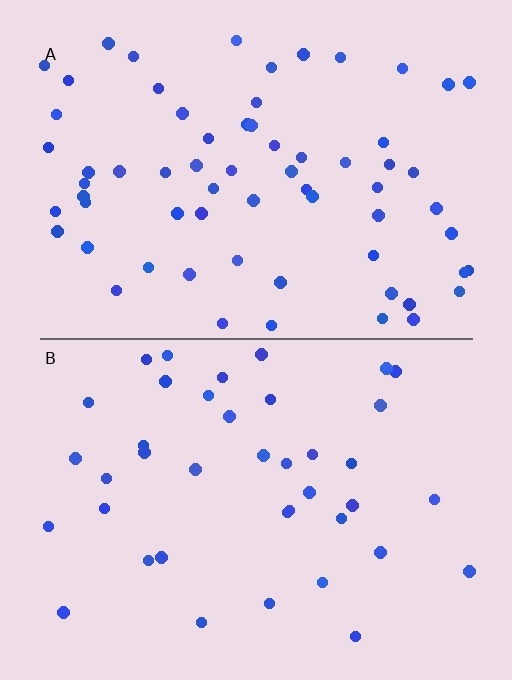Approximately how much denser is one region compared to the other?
Approximately 1.6× — region A over region B.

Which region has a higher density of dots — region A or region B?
A (the top).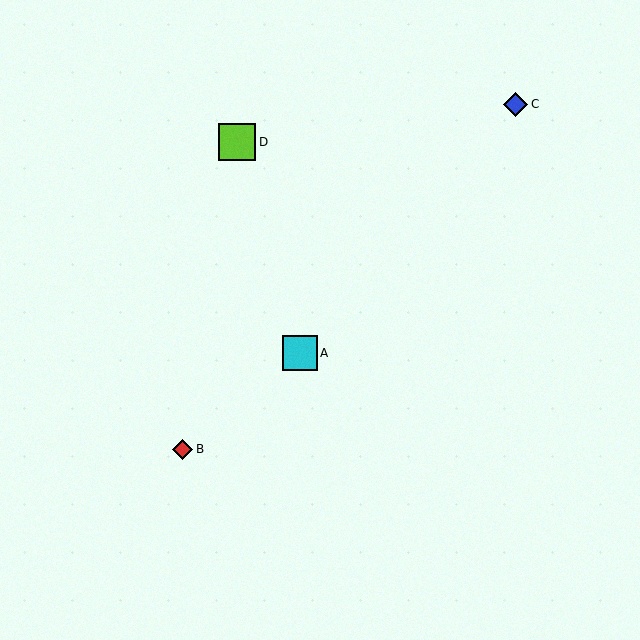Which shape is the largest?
The lime square (labeled D) is the largest.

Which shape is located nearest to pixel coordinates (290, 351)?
The cyan square (labeled A) at (300, 353) is nearest to that location.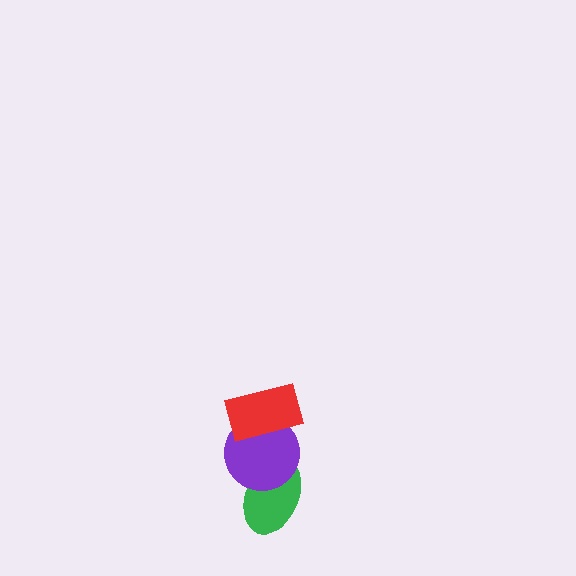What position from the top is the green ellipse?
The green ellipse is 3rd from the top.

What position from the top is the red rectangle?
The red rectangle is 1st from the top.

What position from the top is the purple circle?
The purple circle is 2nd from the top.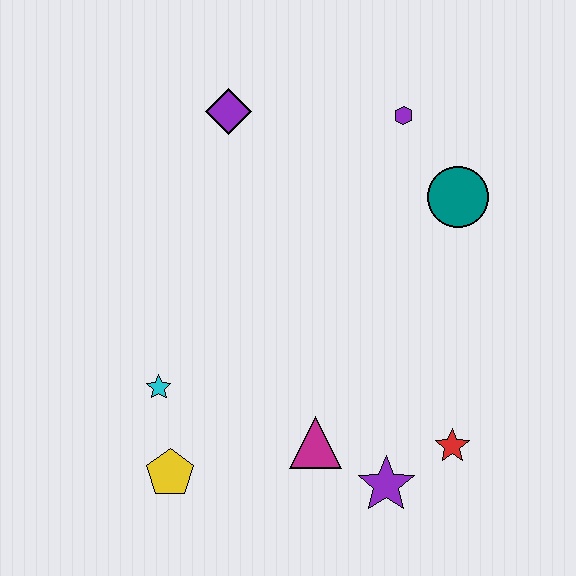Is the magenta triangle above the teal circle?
No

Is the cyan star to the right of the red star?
No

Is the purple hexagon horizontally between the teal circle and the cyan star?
Yes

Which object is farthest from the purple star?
The purple diamond is farthest from the purple star.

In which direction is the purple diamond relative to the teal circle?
The purple diamond is to the left of the teal circle.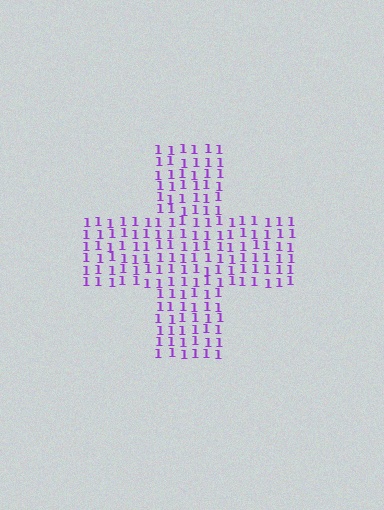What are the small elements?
The small elements are digit 1's.